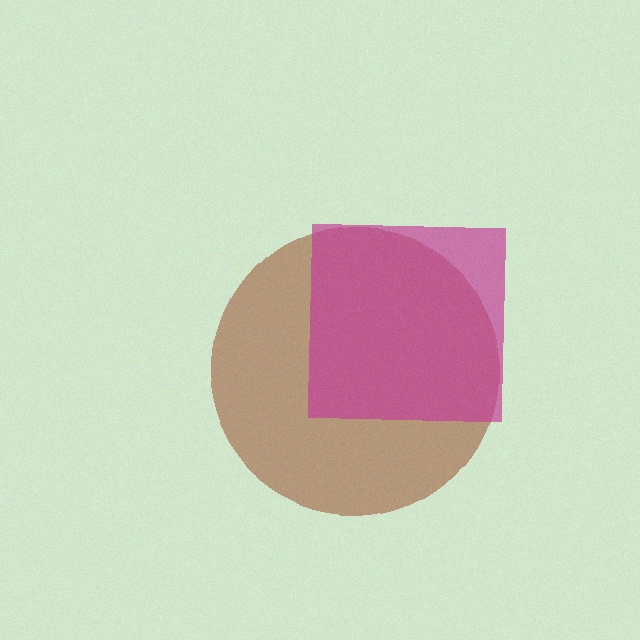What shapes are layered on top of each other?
The layered shapes are: a brown circle, a magenta square.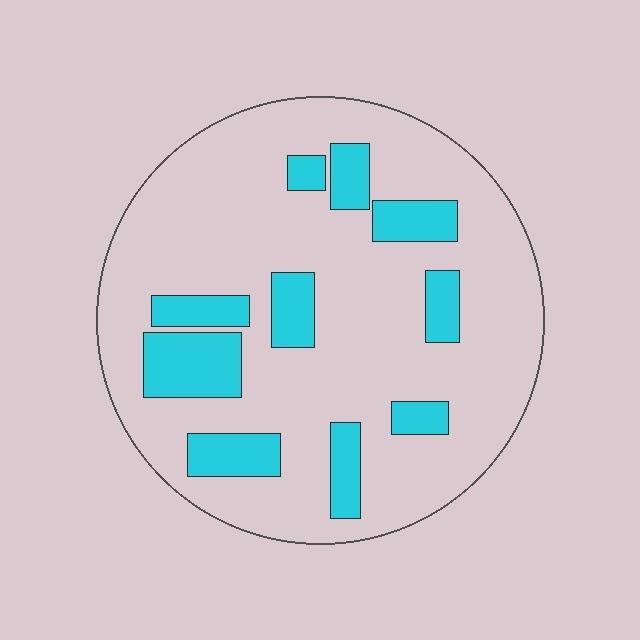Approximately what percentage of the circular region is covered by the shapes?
Approximately 20%.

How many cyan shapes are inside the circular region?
10.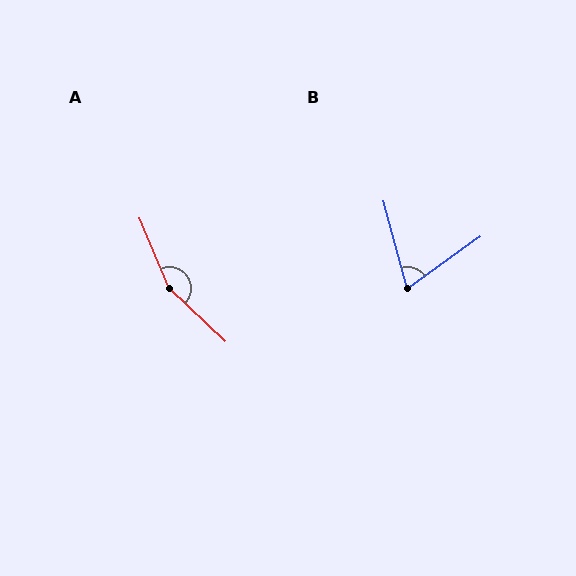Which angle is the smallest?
B, at approximately 69 degrees.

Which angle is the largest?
A, at approximately 156 degrees.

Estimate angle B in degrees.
Approximately 69 degrees.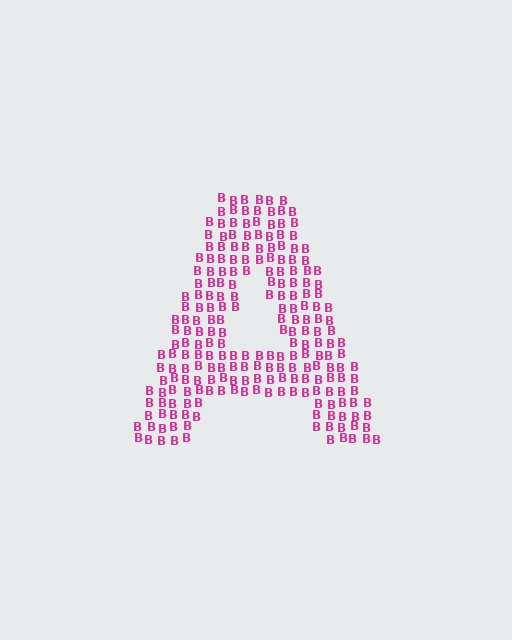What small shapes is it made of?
It is made of small letter B's.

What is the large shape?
The large shape is the letter A.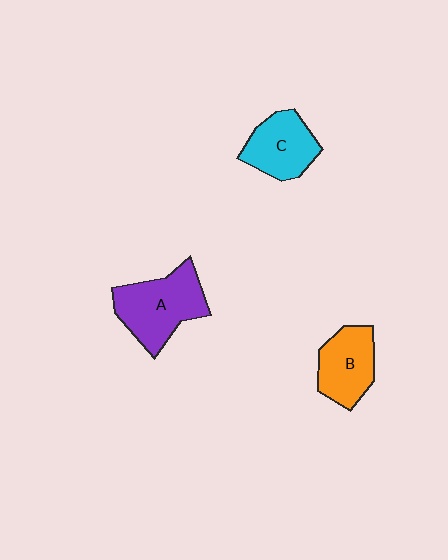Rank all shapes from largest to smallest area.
From largest to smallest: A (purple), C (cyan), B (orange).